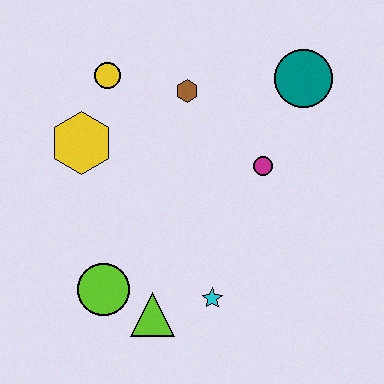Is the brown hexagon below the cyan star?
No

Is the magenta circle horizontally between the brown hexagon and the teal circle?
Yes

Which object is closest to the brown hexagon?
The yellow circle is closest to the brown hexagon.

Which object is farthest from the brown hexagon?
The lime triangle is farthest from the brown hexagon.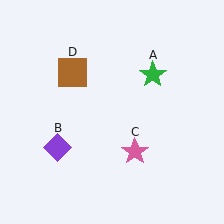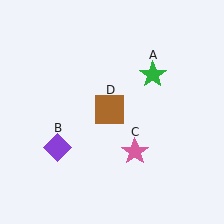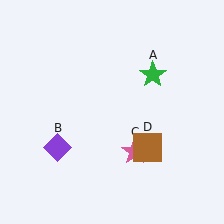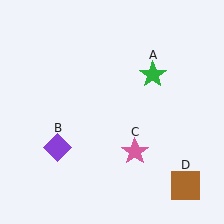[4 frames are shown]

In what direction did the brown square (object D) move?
The brown square (object D) moved down and to the right.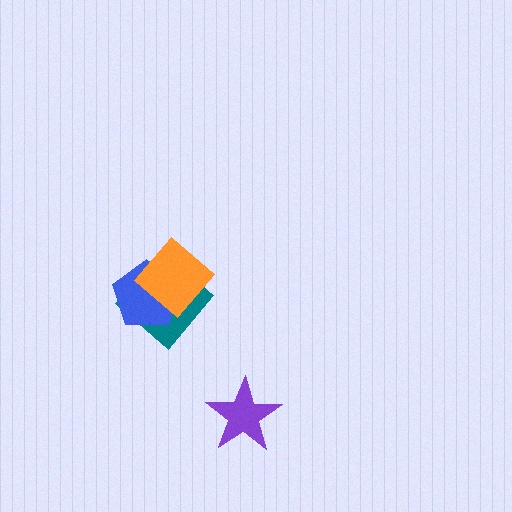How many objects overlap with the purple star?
0 objects overlap with the purple star.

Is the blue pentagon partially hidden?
Yes, it is partially covered by another shape.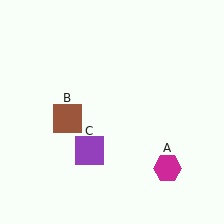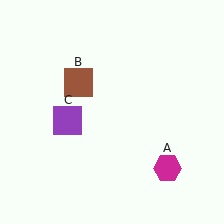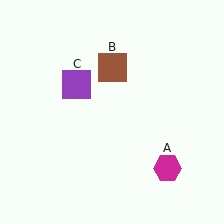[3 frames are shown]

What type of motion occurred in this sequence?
The brown square (object B), purple square (object C) rotated clockwise around the center of the scene.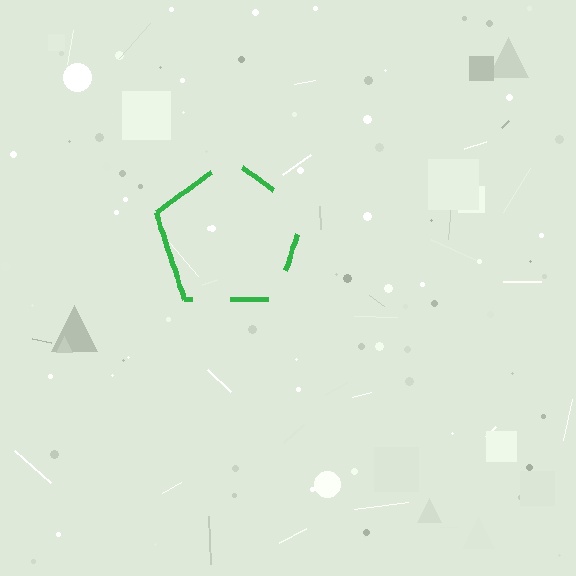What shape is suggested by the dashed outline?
The dashed outline suggests a pentagon.